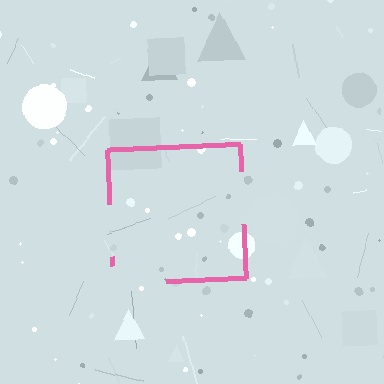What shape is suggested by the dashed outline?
The dashed outline suggests a square.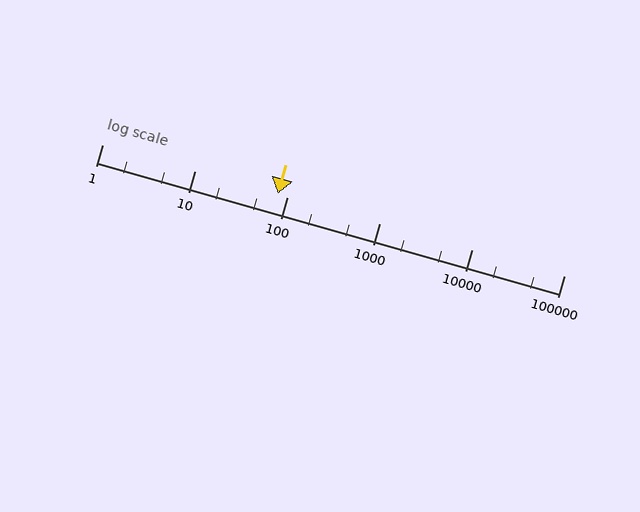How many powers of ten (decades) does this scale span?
The scale spans 5 decades, from 1 to 100000.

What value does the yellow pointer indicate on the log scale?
The pointer indicates approximately 80.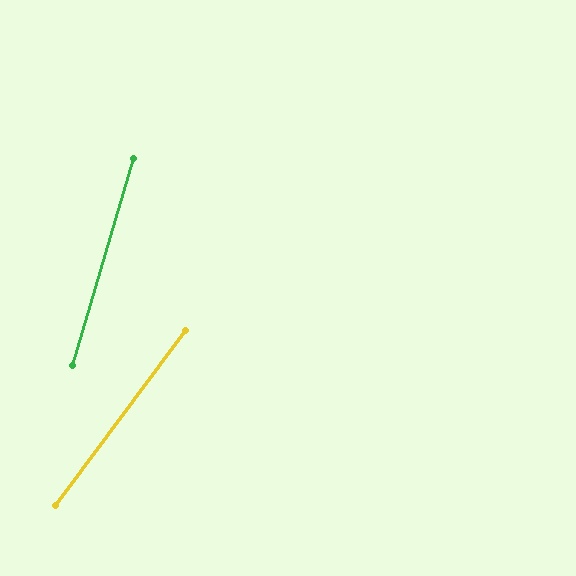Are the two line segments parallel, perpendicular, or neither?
Neither parallel nor perpendicular — they differ by about 20°.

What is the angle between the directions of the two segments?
Approximately 20 degrees.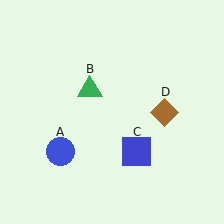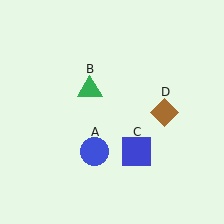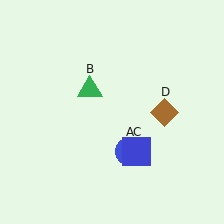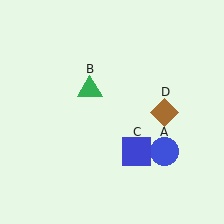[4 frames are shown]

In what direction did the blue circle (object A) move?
The blue circle (object A) moved right.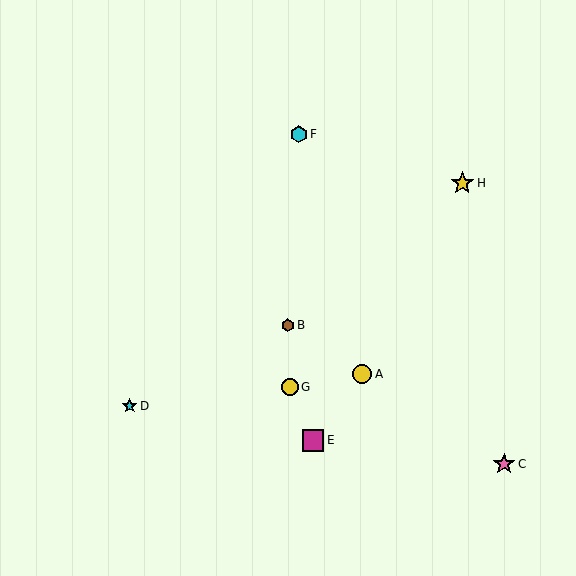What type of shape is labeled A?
Shape A is a yellow circle.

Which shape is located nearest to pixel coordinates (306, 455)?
The magenta square (labeled E) at (313, 440) is nearest to that location.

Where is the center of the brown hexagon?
The center of the brown hexagon is at (288, 325).